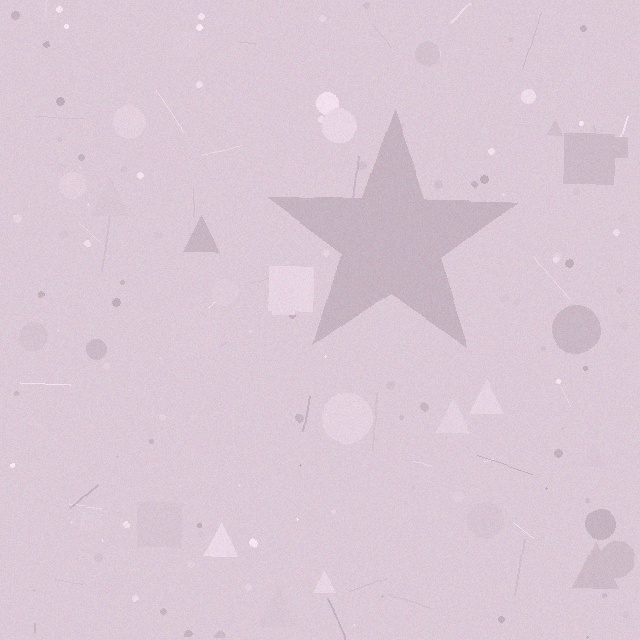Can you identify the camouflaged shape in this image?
The camouflaged shape is a star.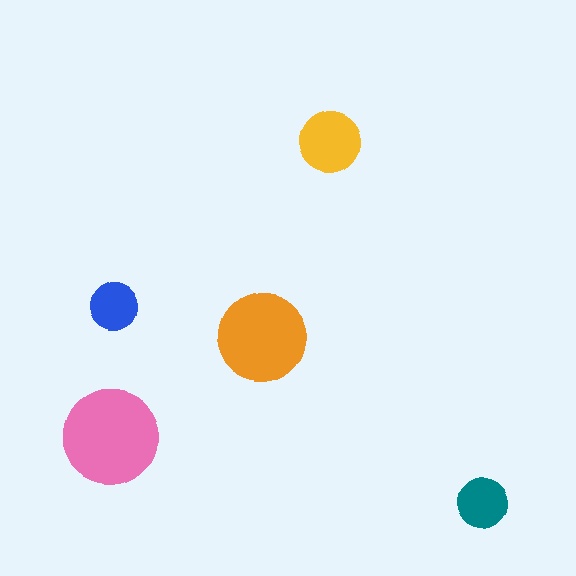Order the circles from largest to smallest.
the pink one, the orange one, the yellow one, the teal one, the blue one.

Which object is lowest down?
The teal circle is bottommost.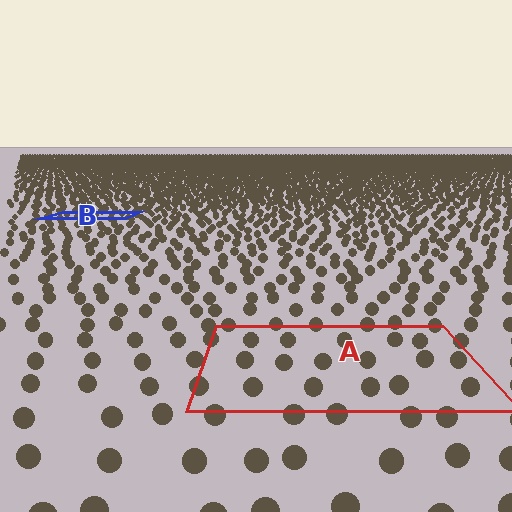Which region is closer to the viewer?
Region A is closer. The texture elements there are larger and more spread out.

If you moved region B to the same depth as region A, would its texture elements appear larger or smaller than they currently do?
They would appear larger. At a closer depth, the same texture elements are projected at a bigger on-screen size.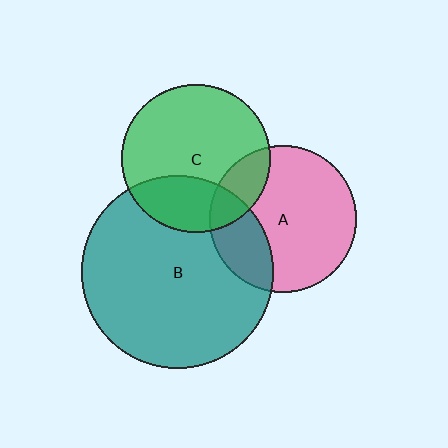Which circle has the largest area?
Circle B (teal).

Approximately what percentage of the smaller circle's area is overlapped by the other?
Approximately 25%.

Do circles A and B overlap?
Yes.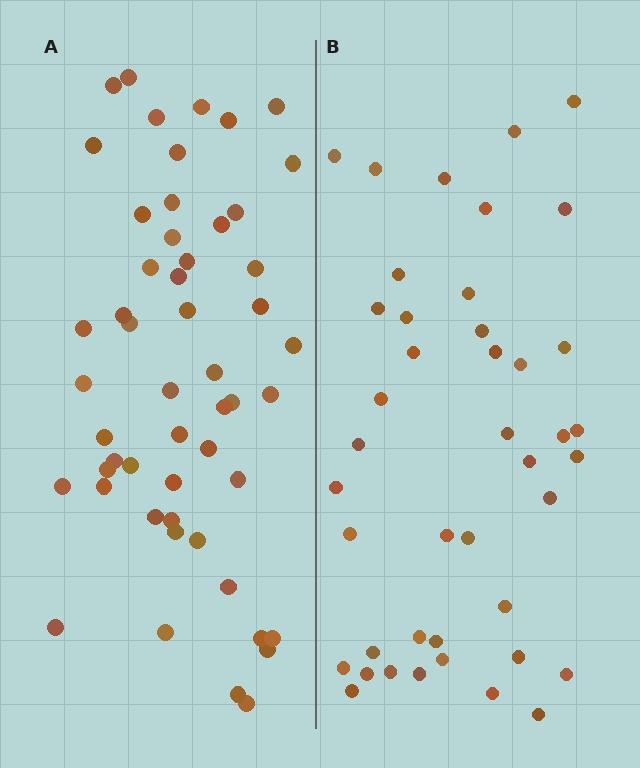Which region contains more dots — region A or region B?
Region A (the left region) has more dots.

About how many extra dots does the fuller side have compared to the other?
Region A has roughly 10 or so more dots than region B.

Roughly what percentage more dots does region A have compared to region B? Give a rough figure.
About 25% more.